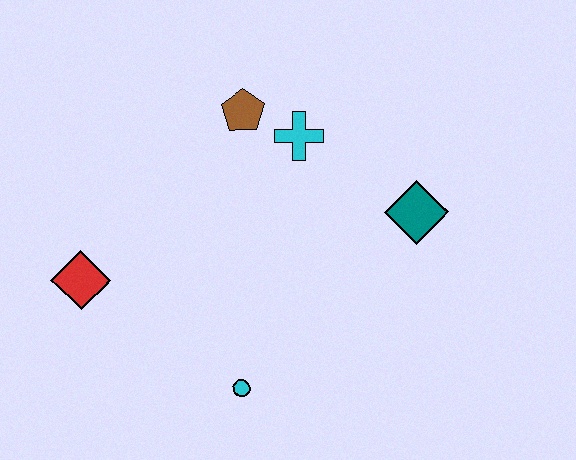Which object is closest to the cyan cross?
The brown pentagon is closest to the cyan cross.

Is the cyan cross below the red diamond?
No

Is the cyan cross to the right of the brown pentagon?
Yes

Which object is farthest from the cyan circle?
The brown pentagon is farthest from the cyan circle.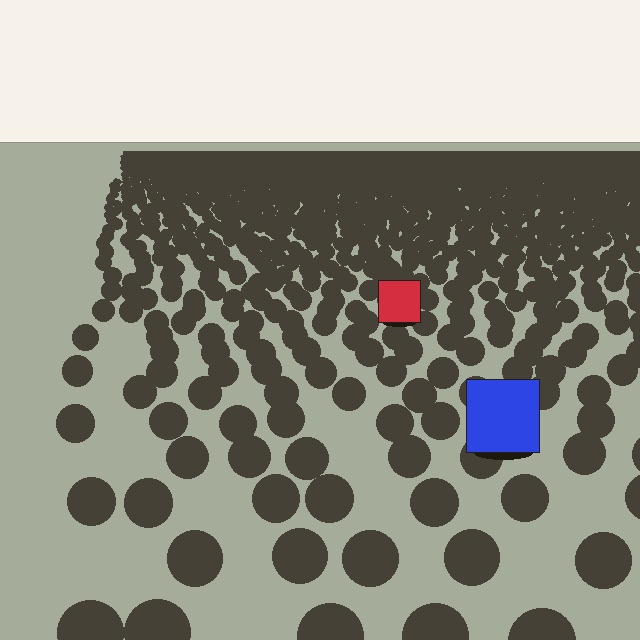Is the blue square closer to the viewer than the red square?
Yes. The blue square is closer — you can tell from the texture gradient: the ground texture is coarser near it.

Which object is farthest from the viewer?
The red square is farthest from the viewer. It appears smaller and the ground texture around it is denser.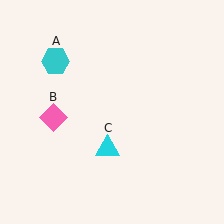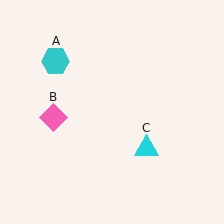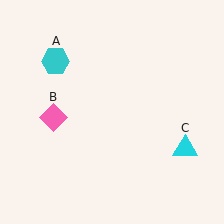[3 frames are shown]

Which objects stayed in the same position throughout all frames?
Cyan hexagon (object A) and pink diamond (object B) remained stationary.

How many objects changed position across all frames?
1 object changed position: cyan triangle (object C).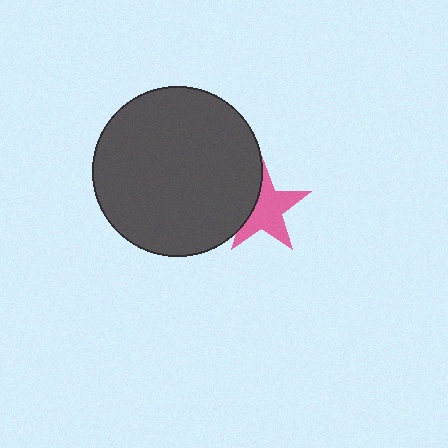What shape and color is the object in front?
The object in front is a dark gray circle.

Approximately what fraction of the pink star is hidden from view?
Roughly 33% of the pink star is hidden behind the dark gray circle.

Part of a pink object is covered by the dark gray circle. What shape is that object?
It is a star.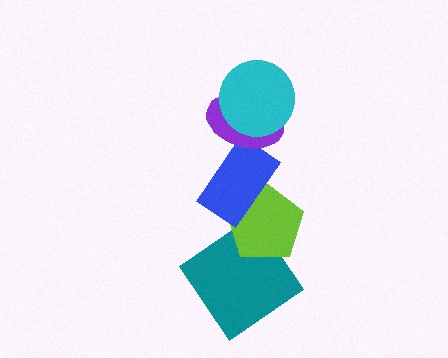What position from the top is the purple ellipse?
The purple ellipse is 2nd from the top.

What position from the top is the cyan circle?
The cyan circle is 1st from the top.